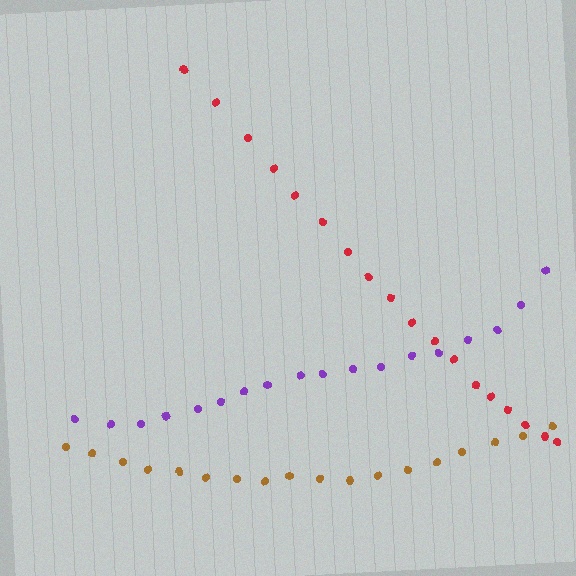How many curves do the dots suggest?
There are 3 distinct paths.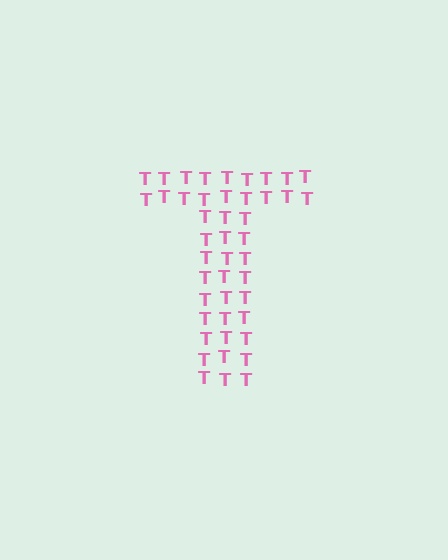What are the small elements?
The small elements are letter T's.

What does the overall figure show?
The overall figure shows the letter T.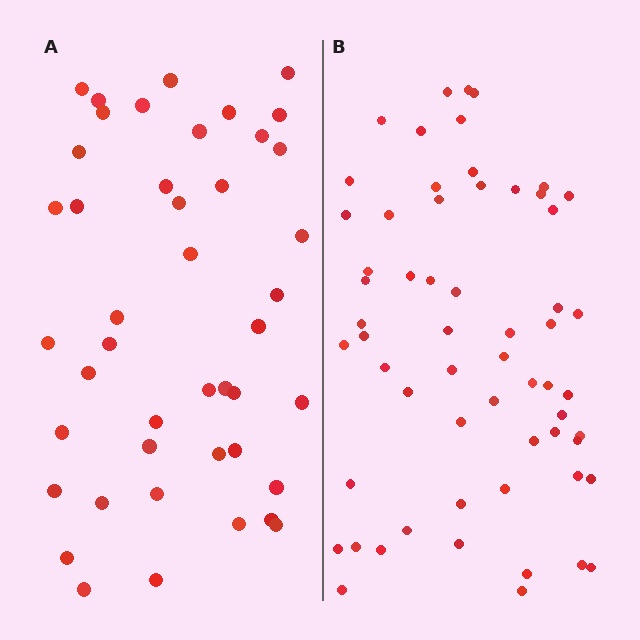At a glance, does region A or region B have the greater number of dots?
Region B (the right region) has more dots.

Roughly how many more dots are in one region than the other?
Region B has approximately 15 more dots than region A.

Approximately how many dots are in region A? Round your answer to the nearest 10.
About 40 dots. (The exact count is 44, which rounds to 40.)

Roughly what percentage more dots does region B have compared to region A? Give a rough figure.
About 35% more.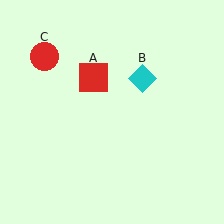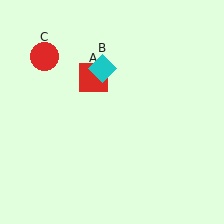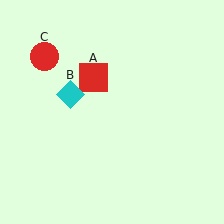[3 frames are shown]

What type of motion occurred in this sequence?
The cyan diamond (object B) rotated counterclockwise around the center of the scene.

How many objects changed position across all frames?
1 object changed position: cyan diamond (object B).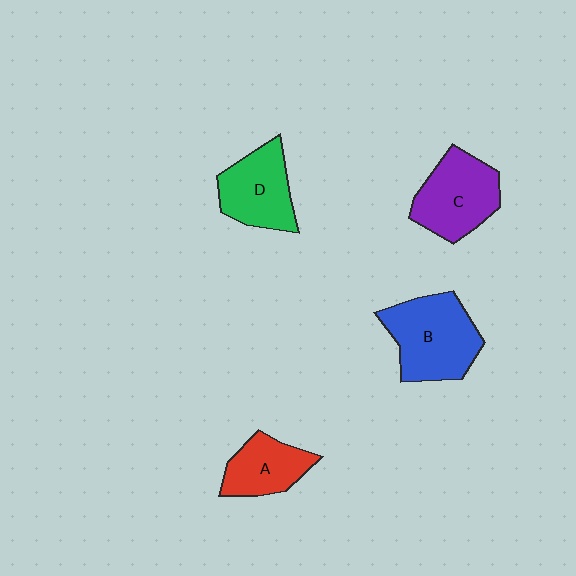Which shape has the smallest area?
Shape A (red).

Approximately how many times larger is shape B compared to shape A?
Approximately 1.6 times.